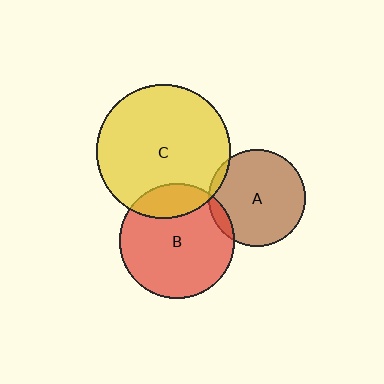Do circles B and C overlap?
Yes.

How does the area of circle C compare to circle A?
Approximately 1.9 times.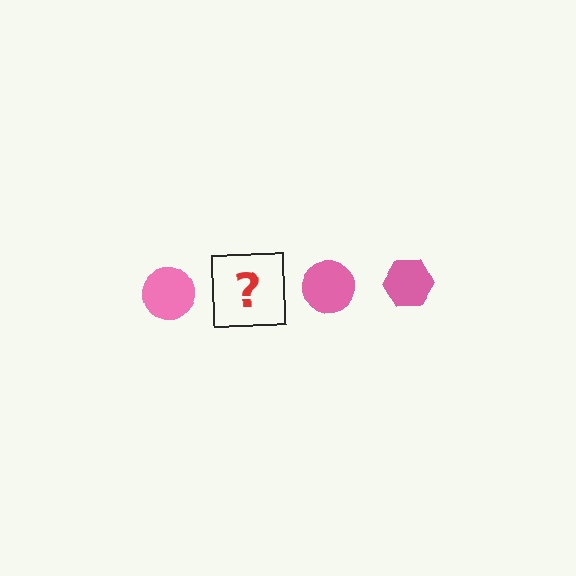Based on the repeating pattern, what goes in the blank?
The blank should be a pink hexagon.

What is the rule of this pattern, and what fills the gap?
The rule is that the pattern cycles through circle, hexagon shapes in pink. The gap should be filled with a pink hexagon.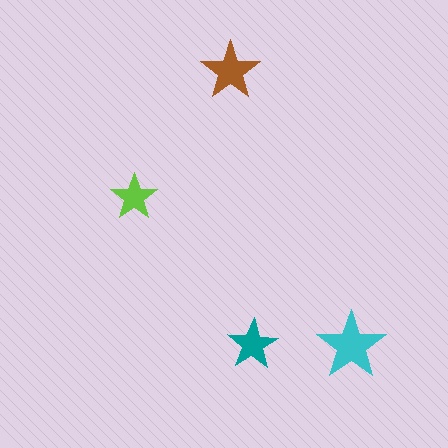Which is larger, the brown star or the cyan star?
The cyan one.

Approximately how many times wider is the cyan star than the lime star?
About 1.5 times wider.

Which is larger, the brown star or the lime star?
The brown one.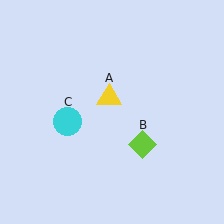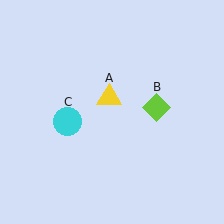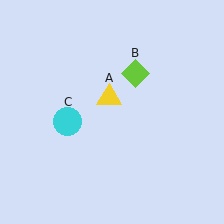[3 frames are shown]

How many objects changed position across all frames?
1 object changed position: lime diamond (object B).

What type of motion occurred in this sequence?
The lime diamond (object B) rotated counterclockwise around the center of the scene.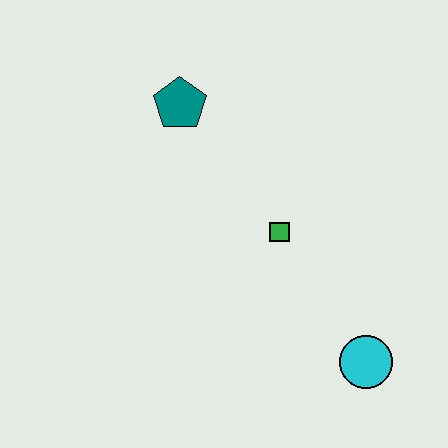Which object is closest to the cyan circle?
The green square is closest to the cyan circle.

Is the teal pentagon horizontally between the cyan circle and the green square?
No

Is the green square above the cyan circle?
Yes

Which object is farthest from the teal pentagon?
The cyan circle is farthest from the teal pentagon.